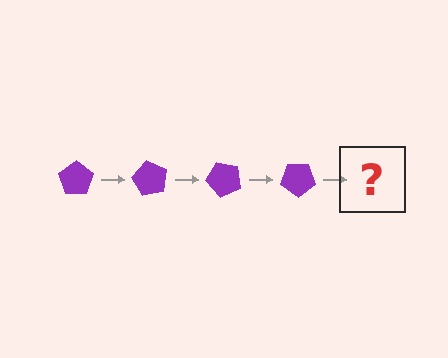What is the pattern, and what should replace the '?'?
The pattern is that the pentagon rotates 60 degrees each step. The '?' should be a purple pentagon rotated 240 degrees.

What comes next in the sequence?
The next element should be a purple pentagon rotated 240 degrees.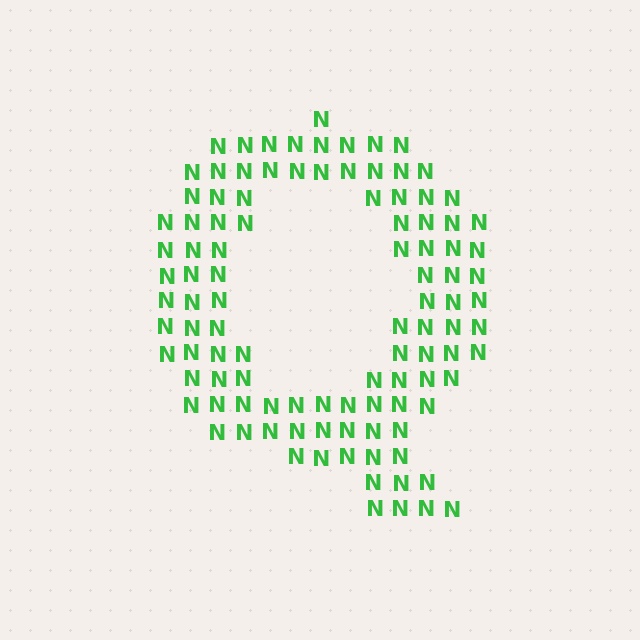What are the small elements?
The small elements are letter N's.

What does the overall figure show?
The overall figure shows the letter Q.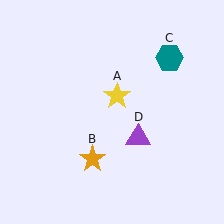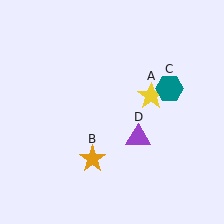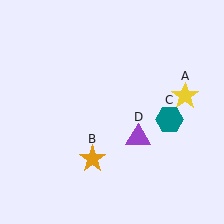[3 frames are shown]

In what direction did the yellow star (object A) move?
The yellow star (object A) moved right.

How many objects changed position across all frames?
2 objects changed position: yellow star (object A), teal hexagon (object C).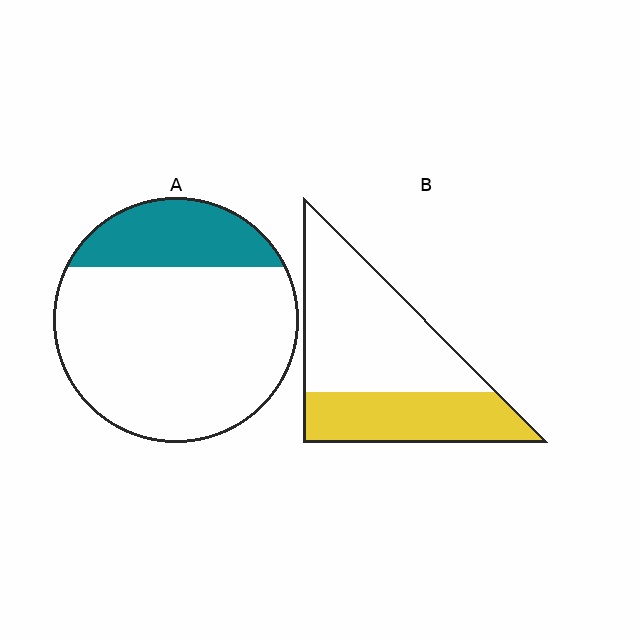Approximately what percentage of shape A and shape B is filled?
A is approximately 25% and B is approximately 35%.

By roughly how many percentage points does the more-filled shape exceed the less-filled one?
By roughly 15 percentage points (B over A).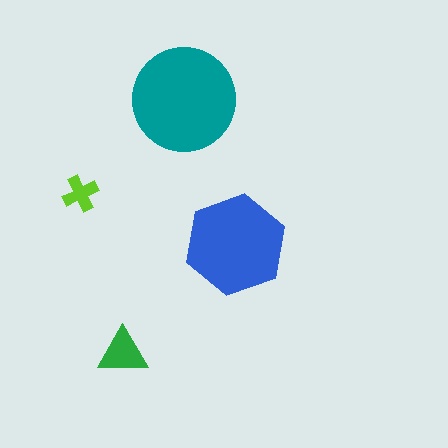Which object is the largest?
The teal circle.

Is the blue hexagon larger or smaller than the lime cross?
Larger.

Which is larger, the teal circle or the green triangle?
The teal circle.